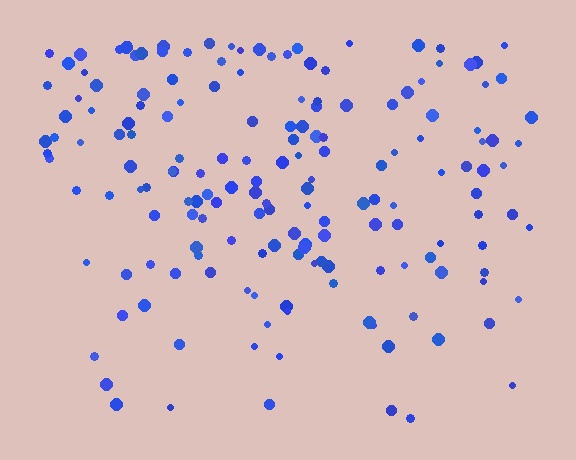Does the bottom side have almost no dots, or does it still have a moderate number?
Still a moderate number, just noticeably fewer than the top.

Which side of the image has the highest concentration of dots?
The top.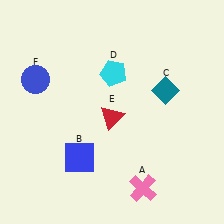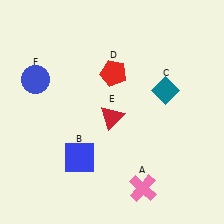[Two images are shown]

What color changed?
The pentagon (D) changed from cyan in Image 1 to red in Image 2.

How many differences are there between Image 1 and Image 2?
There is 1 difference between the two images.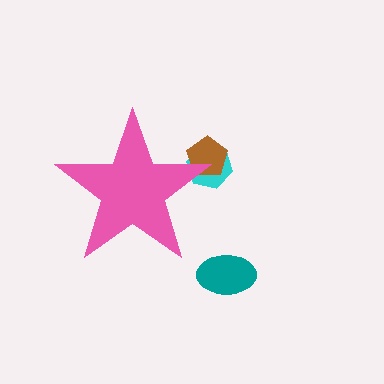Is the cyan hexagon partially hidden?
Yes, the cyan hexagon is partially hidden behind the pink star.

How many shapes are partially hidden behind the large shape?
2 shapes are partially hidden.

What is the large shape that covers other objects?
A pink star.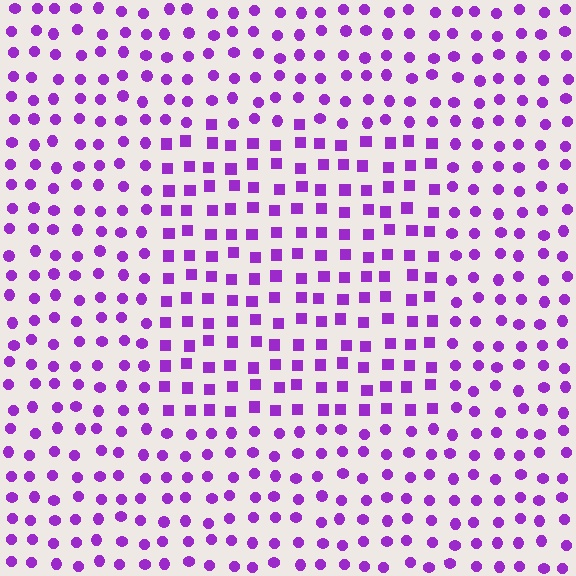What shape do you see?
I see a rectangle.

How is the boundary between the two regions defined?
The boundary is defined by a change in element shape: squares inside vs. circles outside. All elements share the same color and spacing.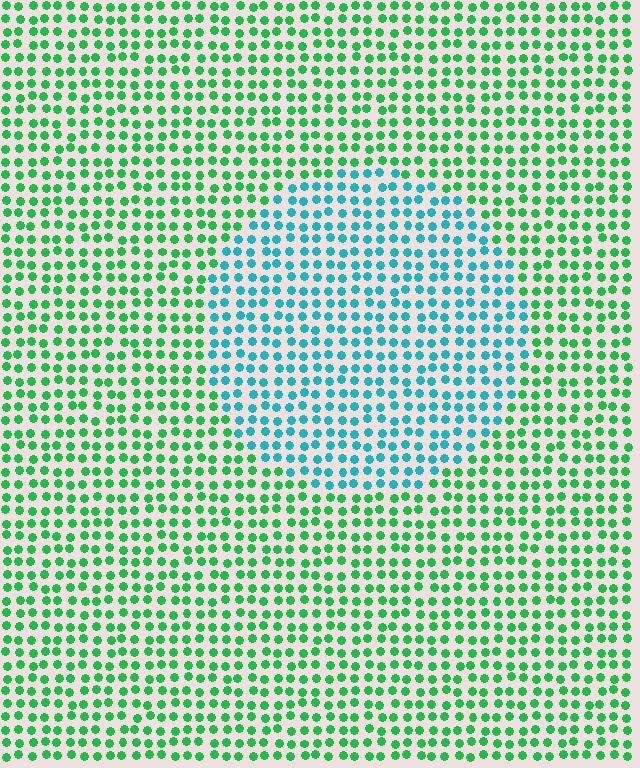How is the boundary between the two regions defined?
The boundary is defined purely by a slight shift in hue (about 49 degrees). Spacing, size, and orientation are identical on both sides.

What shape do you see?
I see a circle.